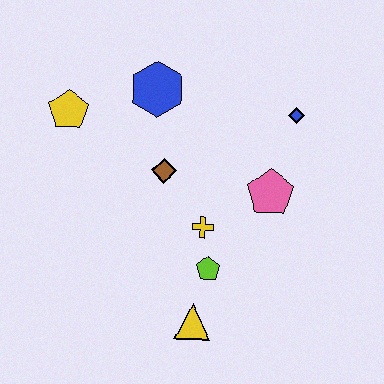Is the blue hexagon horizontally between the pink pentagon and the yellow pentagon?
Yes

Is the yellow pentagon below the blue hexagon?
Yes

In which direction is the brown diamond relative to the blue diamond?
The brown diamond is to the left of the blue diamond.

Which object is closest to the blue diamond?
The pink pentagon is closest to the blue diamond.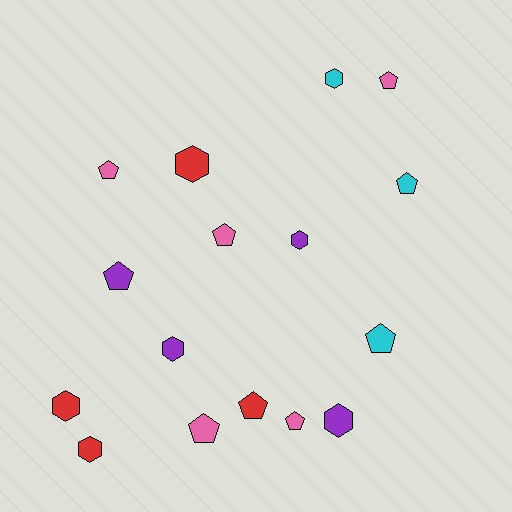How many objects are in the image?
There are 16 objects.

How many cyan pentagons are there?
There are 2 cyan pentagons.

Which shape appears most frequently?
Pentagon, with 9 objects.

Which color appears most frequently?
Pink, with 5 objects.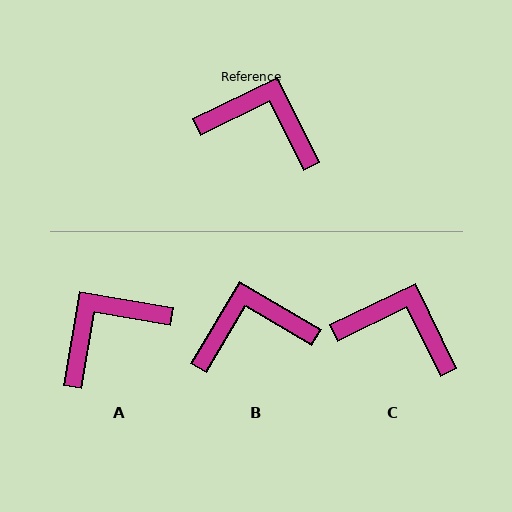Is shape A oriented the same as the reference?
No, it is off by about 54 degrees.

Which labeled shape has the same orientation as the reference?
C.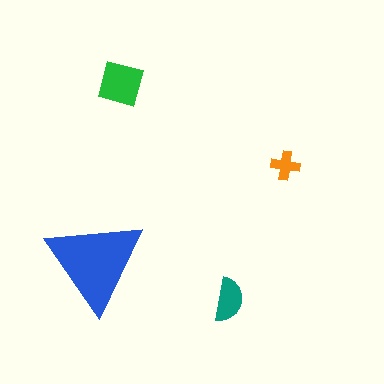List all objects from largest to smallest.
The blue triangle, the green square, the teal semicircle, the orange cross.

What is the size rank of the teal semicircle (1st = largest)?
3rd.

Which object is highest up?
The green square is topmost.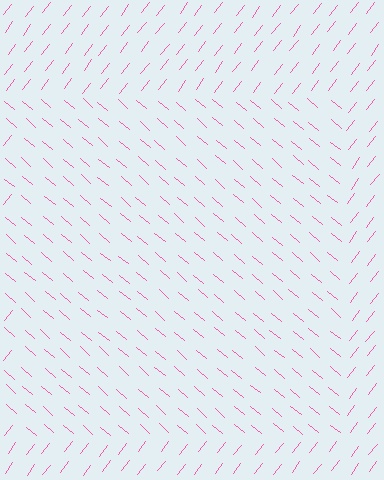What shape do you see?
I see a rectangle.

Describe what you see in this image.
The image is filled with small pink line segments. A rectangle region in the image has lines oriented differently from the surrounding lines, creating a visible texture boundary.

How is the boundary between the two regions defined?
The boundary is defined purely by a change in line orientation (approximately 87 degrees difference). All lines are the same color and thickness.